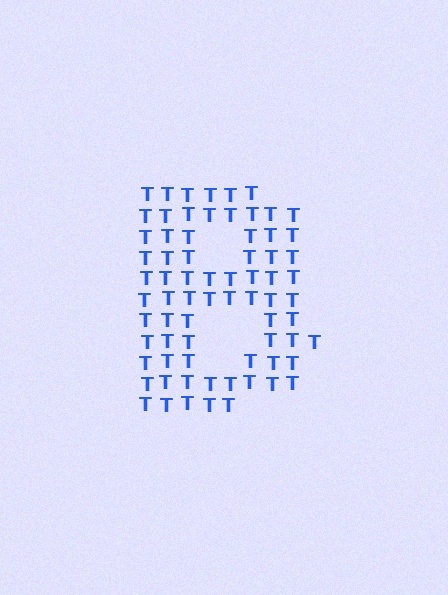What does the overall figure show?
The overall figure shows the letter B.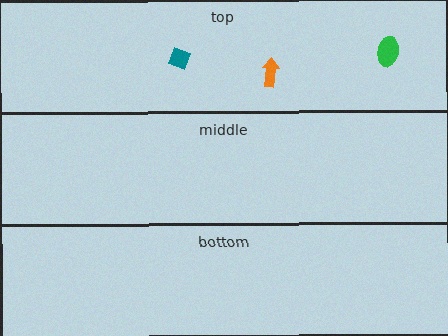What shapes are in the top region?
The green ellipse, the orange arrow, the teal diamond.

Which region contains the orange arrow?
The top region.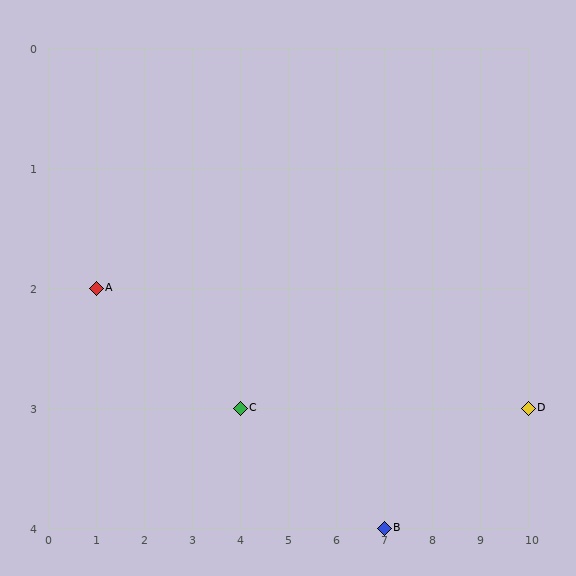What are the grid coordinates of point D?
Point D is at grid coordinates (10, 3).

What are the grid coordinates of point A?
Point A is at grid coordinates (1, 2).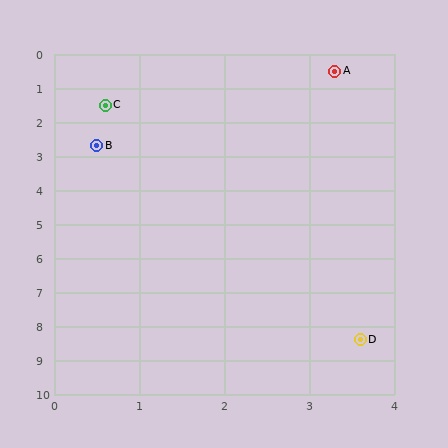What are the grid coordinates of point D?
Point D is at approximately (3.6, 8.4).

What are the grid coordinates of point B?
Point B is at approximately (0.5, 2.7).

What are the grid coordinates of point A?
Point A is at approximately (3.3, 0.5).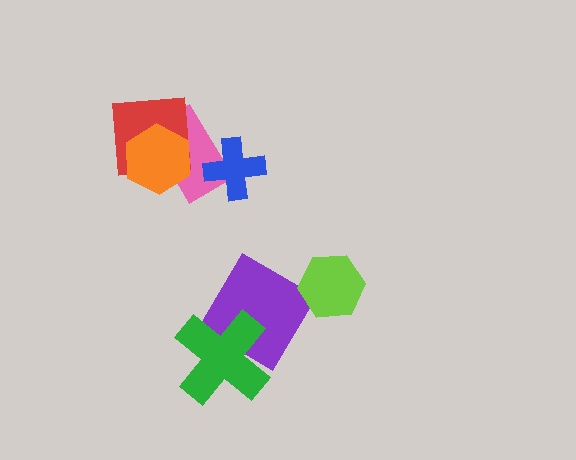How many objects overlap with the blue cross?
1 object overlaps with the blue cross.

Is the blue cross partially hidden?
No, no other shape covers it.